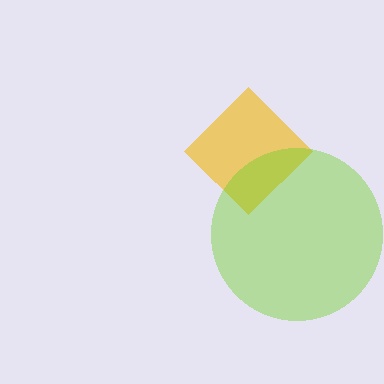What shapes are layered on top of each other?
The layered shapes are: a yellow diamond, a lime circle.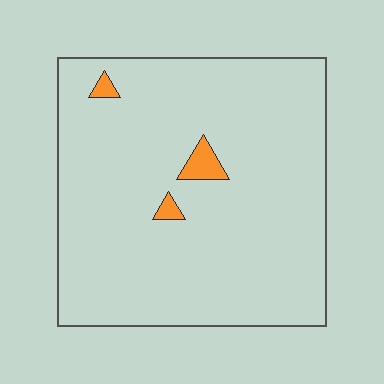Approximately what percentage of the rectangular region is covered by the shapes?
Approximately 5%.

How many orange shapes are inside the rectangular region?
3.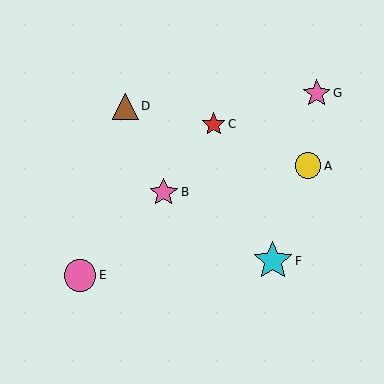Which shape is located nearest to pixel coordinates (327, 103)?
The pink star (labeled G) at (317, 93) is nearest to that location.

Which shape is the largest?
The cyan star (labeled F) is the largest.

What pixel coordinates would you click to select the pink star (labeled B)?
Click at (164, 192) to select the pink star B.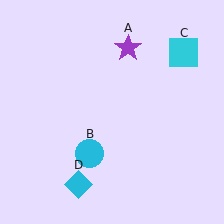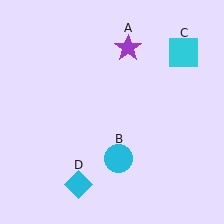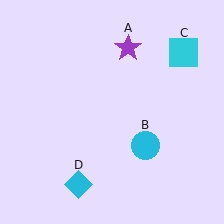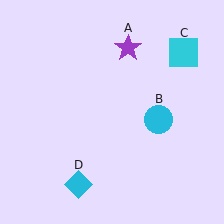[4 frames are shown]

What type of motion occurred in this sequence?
The cyan circle (object B) rotated counterclockwise around the center of the scene.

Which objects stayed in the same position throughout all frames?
Purple star (object A) and cyan square (object C) and cyan diamond (object D) remained stationary.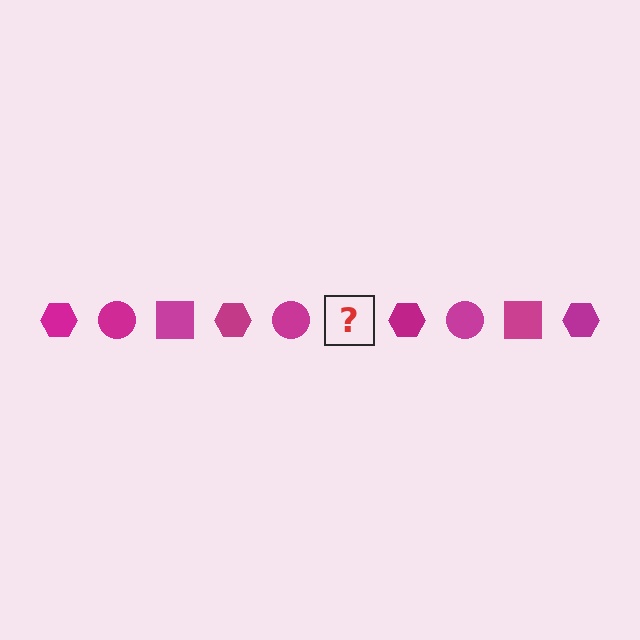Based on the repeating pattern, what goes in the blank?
The blank should be a magenta square.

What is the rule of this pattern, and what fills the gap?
The rule is that the pattern cycles through hexagon, circle, square shapes in magenta. The gap should be filled with a magenta square.